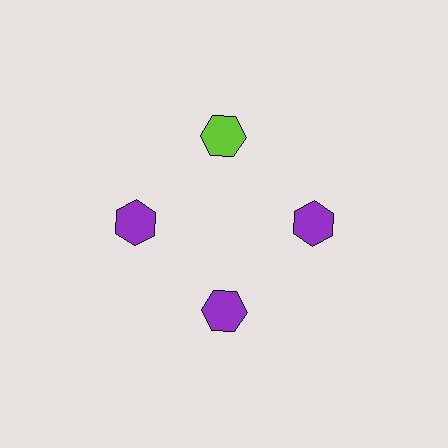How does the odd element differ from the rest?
It has a different color: lime instead of purple.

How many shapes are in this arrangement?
There are 4 shapes arranged in a ring pattern.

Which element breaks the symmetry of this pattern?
The lime hexagon at roughly the 12 o'clock position breaks the symmetry. All other shapes are purple hexagons.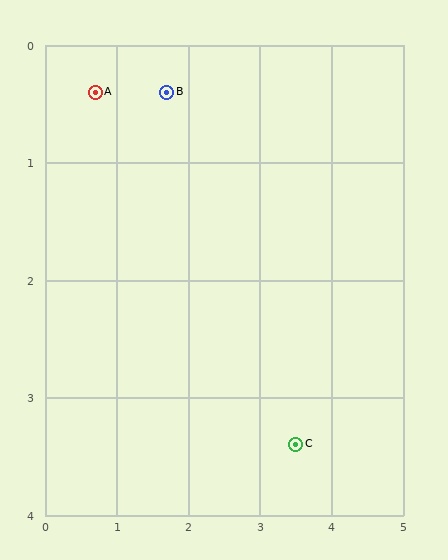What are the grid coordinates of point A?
Point A is at approximately (0.7, 0.4).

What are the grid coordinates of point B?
Point B is at approximately (1.7, 0.4).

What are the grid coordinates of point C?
Point C is at approximately (3.5, 3.4).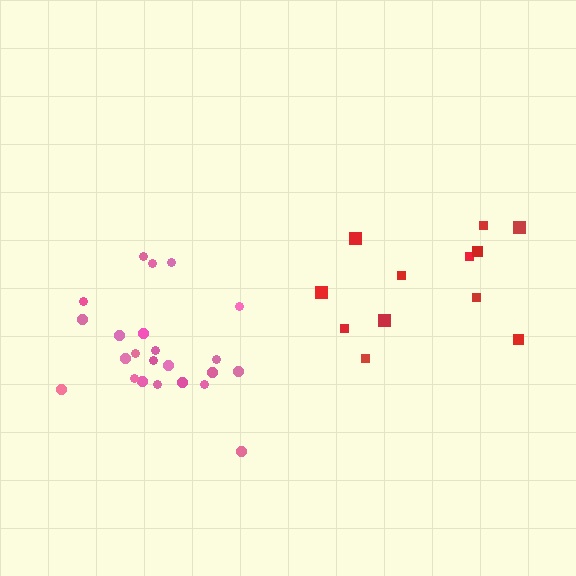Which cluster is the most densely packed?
Pink.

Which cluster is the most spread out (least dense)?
Red.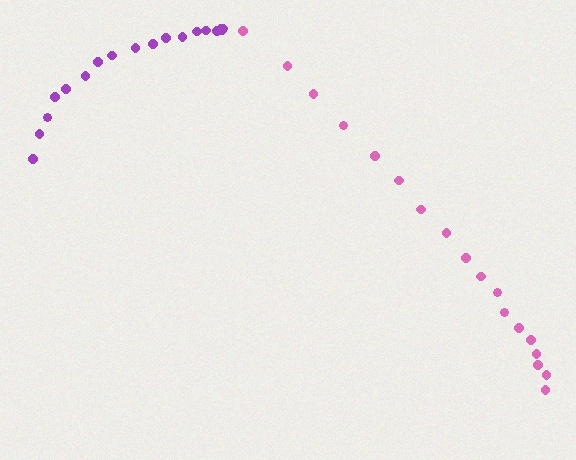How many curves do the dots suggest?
There are 2 distinct paths.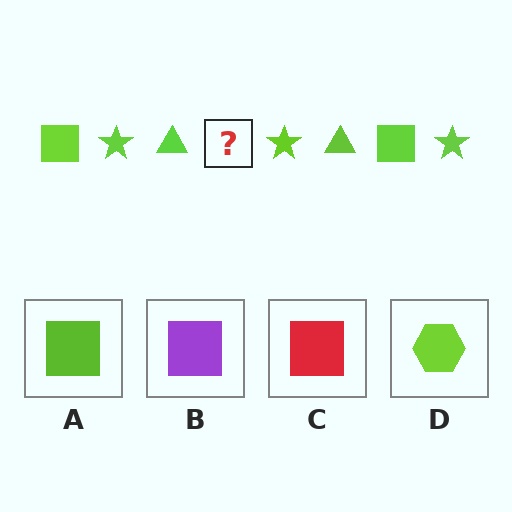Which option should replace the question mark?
Option A.